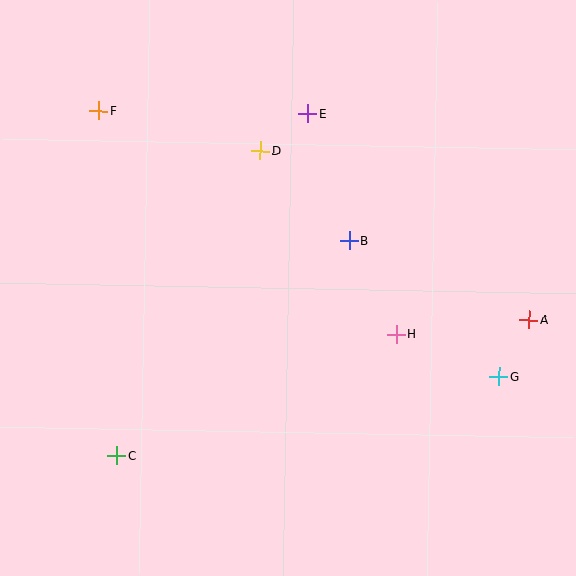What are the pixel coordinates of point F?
Point F is at (99, 111).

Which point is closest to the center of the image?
Point B at (349, 241) is closest to the center.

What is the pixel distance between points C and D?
The distance between C and D is 337 pixels.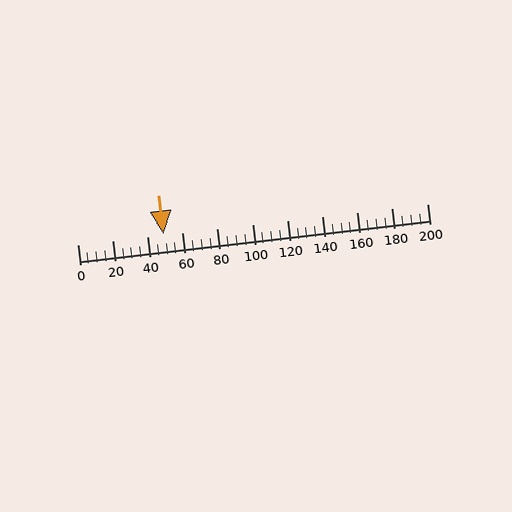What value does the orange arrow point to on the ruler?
The orange arrow points to approximately 49.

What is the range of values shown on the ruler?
The ruler shows values from 0 to 200.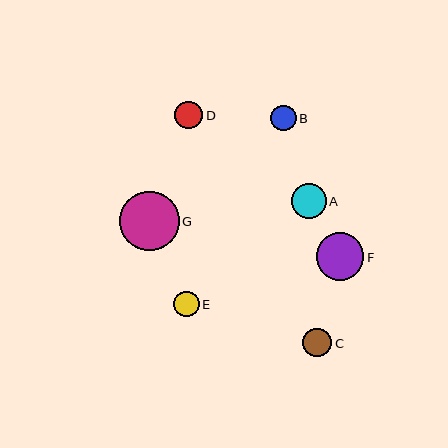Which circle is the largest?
Circle G is the largest with a size of approximately 60 pixels.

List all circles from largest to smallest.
From largest to smallest: G, F, A, C, D, B, E.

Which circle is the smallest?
Circle E is the smallest with a size of approximately 25 pixels.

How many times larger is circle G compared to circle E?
Circle G is approximately 2.4 times the size of circle E.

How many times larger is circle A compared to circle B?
Circle A is approximately 1.4 times the size of circle B.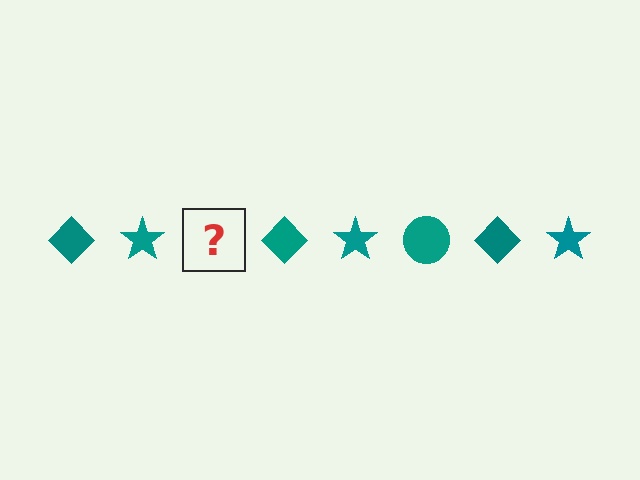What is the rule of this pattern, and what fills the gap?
The rule is that the pattern cycles through diamond, star, circle shapes in teal. The gap should be filled with a teal circle.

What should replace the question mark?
The question mark should be replaced with a teal circle.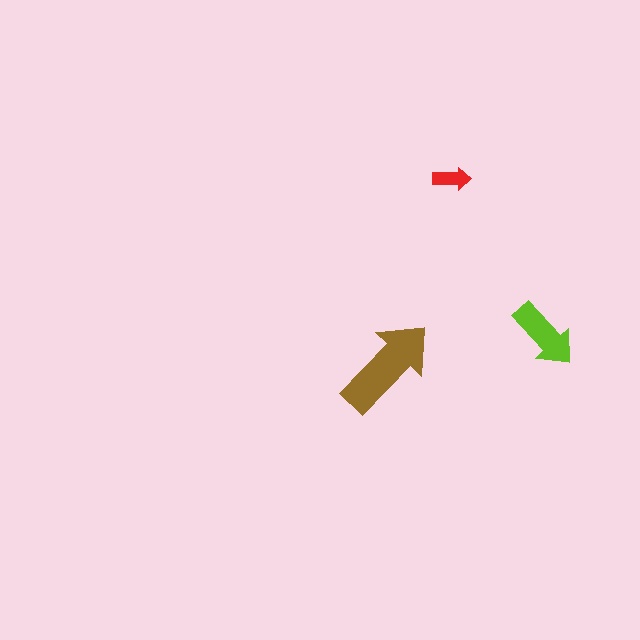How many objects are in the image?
There are 3 objects in the image.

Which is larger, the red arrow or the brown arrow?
The brown one.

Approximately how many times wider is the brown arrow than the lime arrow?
About 1.5 times wider.